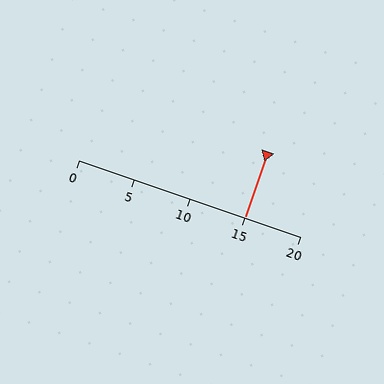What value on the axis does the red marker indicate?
The marker indicates approximately 15.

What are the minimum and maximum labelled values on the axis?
The axis runs from 0 to 20.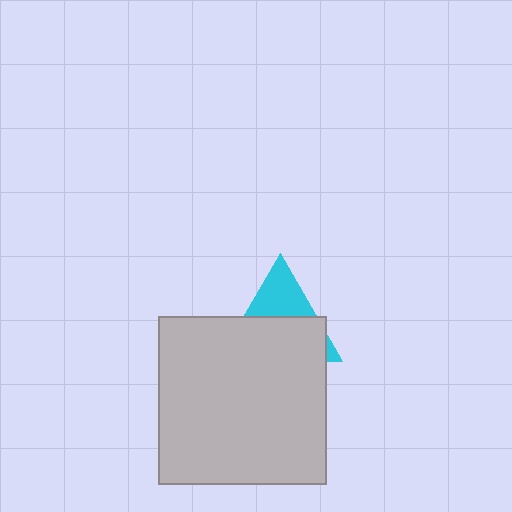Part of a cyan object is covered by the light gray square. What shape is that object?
It is a triangle.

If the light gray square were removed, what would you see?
You would see the complete cyan triangle.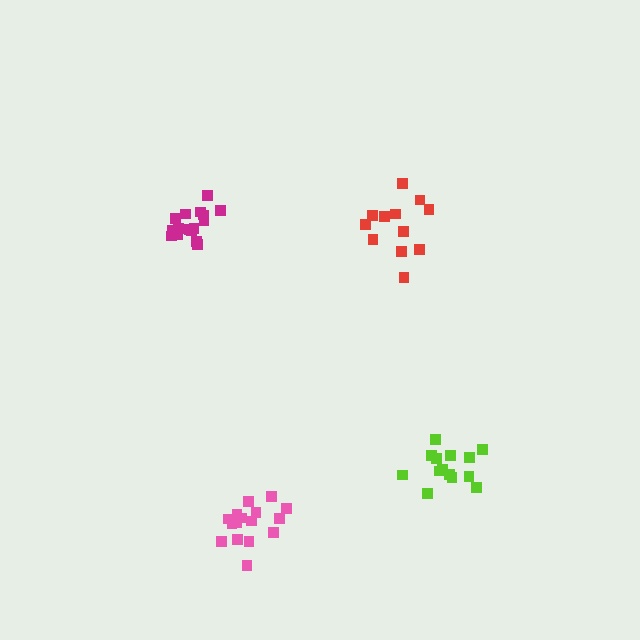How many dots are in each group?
Group 1: 16 dots, Group 2: 14 dots, Group 3: 12 dots, Group 4: 16 dots (58 total).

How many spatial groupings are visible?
There are 4 spatial groupings.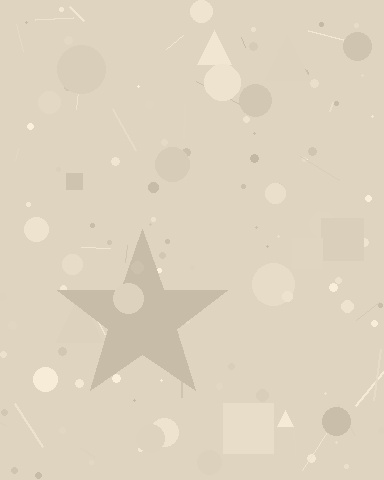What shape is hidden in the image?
A star is hidden in the image.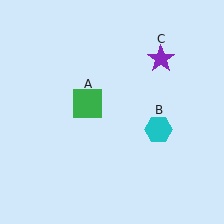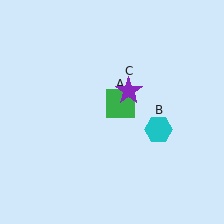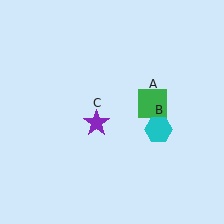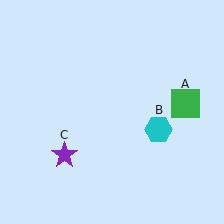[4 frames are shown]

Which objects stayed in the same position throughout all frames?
Cyan hexagon (object B) remained stationary.